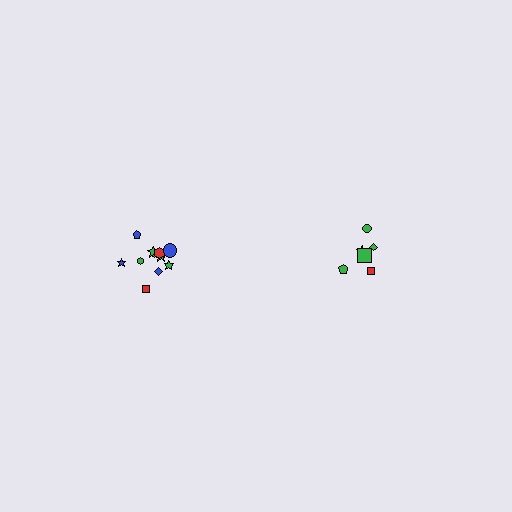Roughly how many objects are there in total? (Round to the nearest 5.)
Roughly 20 objects in total.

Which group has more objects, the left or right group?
The left group.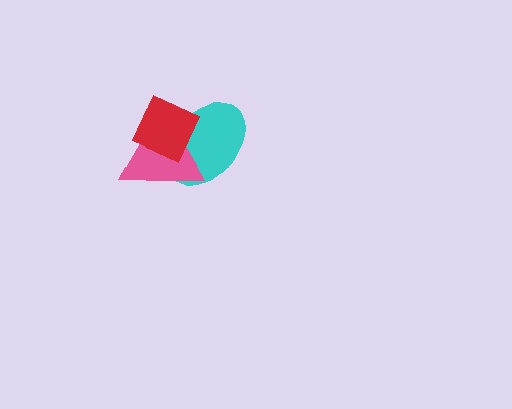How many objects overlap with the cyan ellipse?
2 objects overlap with the cyan ellipse.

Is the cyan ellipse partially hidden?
Yes, it is partially covered by another shape.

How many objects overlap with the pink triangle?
2 objects overlap with the pink triangle.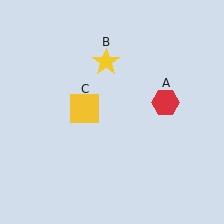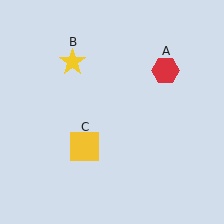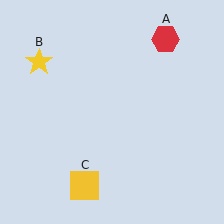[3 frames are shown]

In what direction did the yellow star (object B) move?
The yellow star (object B) moved left.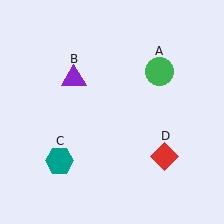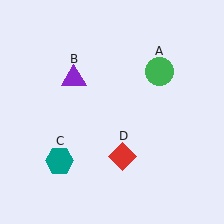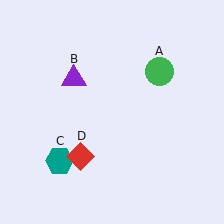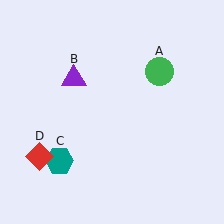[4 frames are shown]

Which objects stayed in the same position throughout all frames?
Green circle (object A) and purple triangle (object B) and teal hexagon (object C) remained stationary.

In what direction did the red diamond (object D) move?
The red diamond (object D) moved left.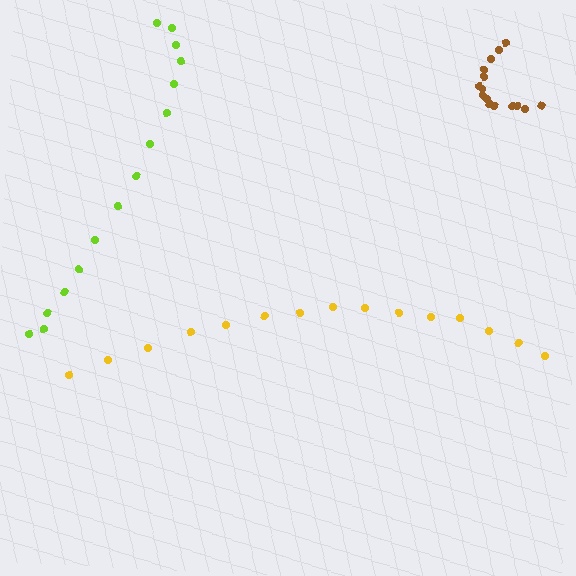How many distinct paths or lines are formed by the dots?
There are 3 distinct paths.